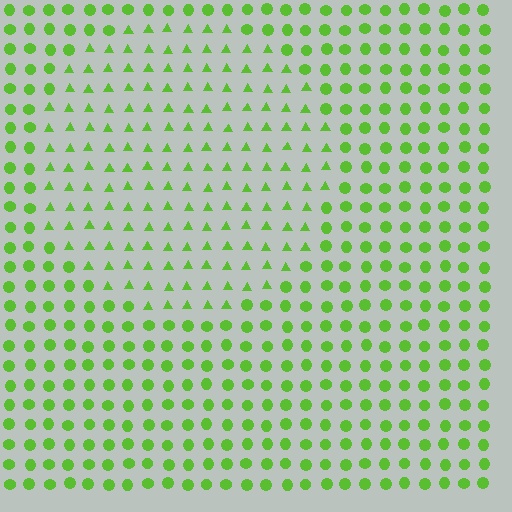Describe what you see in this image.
The image is filled with small lime elements arranged in a uniform grid. A circle-shaped region contains triangles, while the surrounding area contains circles. The boundary is defined purely by the change in element shape.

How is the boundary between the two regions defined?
The boundary is defined by a change in element shape: triangles inside vs. circles outside. All elements share the same color and spacing.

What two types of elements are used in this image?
The image uses triangles inside the circle region and circles outside it.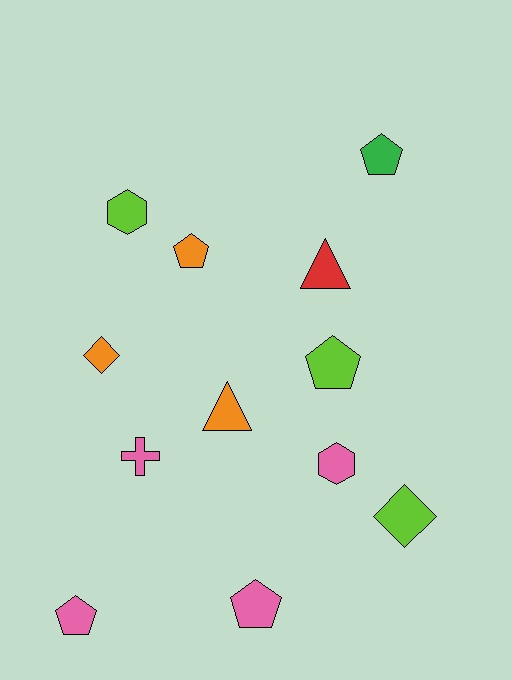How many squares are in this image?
There are no squares.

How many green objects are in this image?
There is 1 green object.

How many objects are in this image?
There are 12 objects.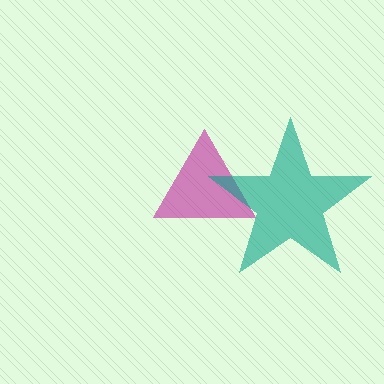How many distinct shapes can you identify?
There are 2 distinct shapes: a magenta triangle, a teal star.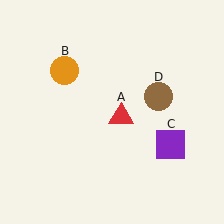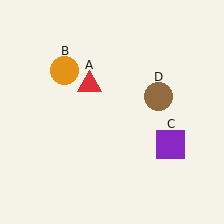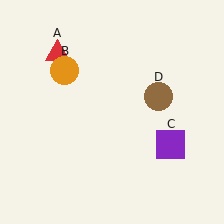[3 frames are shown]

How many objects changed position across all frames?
1 object changed position: red triangle (object A).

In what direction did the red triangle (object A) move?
The red triangle (object A) moved up and to the left.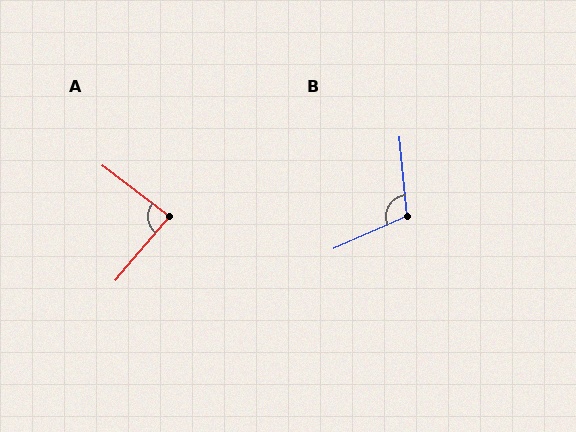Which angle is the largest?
B, at approximately 109 degrees.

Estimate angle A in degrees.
Approximately 87 degrees.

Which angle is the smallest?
A, at approximately 87 degrees.